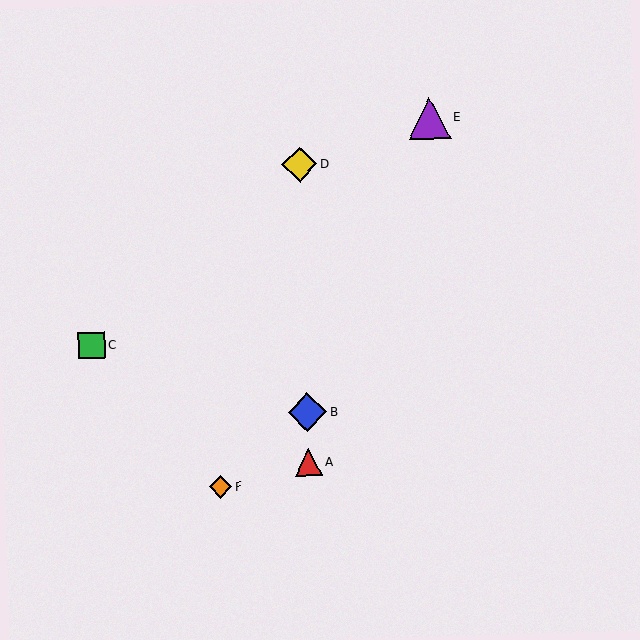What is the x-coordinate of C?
Object C is at x≈92.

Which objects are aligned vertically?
Objects A, B, D are aligned vertically.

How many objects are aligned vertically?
3 objects (A, B, D) are aligned vertically.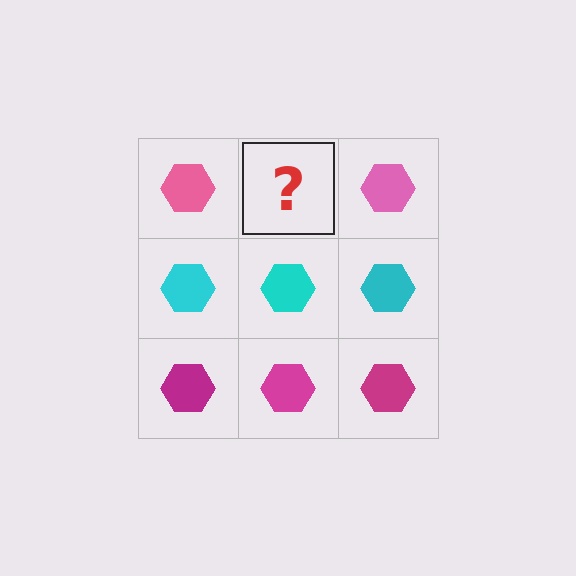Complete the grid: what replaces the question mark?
The question mark should be replaced with a pink hexagon.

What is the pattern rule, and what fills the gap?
The rule is that each row has a consistent color. The gap should be filled with a pink hexagon.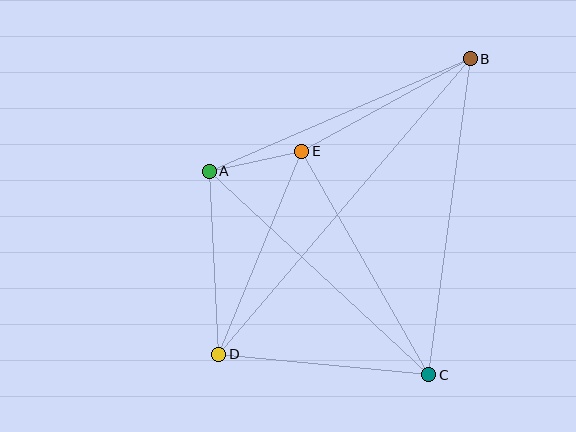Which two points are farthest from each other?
Points B and D are farthest from each other.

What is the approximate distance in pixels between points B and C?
The distance between B and C is approximately 319 pixels.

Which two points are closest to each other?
Points A and E are closest to each other.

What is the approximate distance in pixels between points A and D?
The distance between A and D is approximately 183 pixels.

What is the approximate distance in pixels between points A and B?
The distance between A and B is approximately 284 pixels.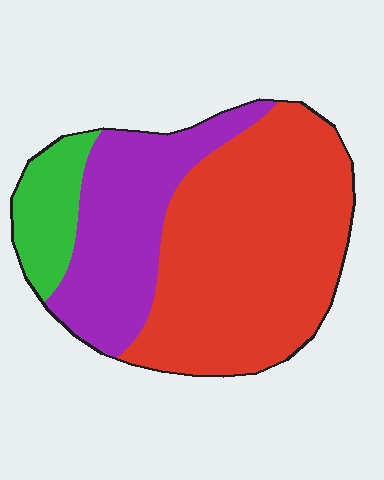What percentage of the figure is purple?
Purple takes up about one third (1/3) of the figure.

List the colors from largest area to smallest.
From largest to smallest: red, purple, green.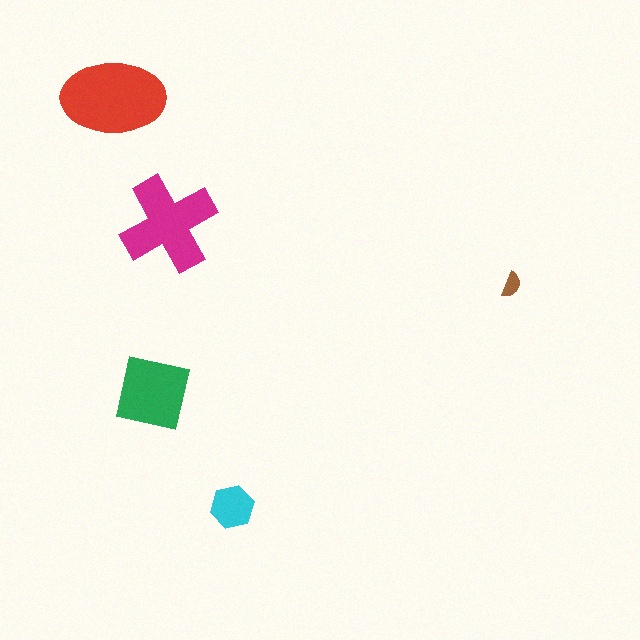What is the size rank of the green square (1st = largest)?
3rd.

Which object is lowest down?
The cyan hexagon is bottommost.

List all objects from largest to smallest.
The red ellipse, the magenta cross, the green square, the cyan hexagon, the brown semicircle.